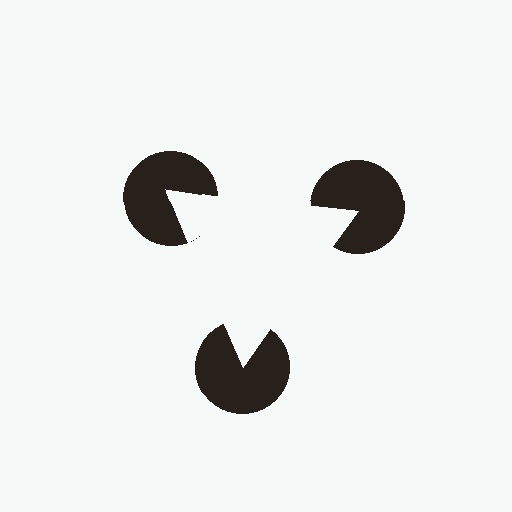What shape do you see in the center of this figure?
An illusory triangle — its edges are inferred from the aligned wedge cuts in the pac-man discs, not physically drawn.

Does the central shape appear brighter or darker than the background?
It typically appears slightly brighter than the background, even though no actual brightness change is drawn.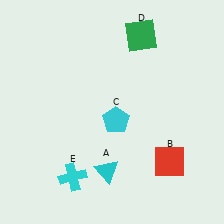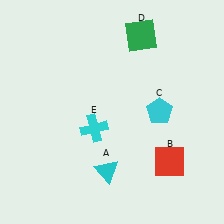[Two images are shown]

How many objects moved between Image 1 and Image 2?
2 objects moved between the two images.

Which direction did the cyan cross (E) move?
The cyan cross (E) moved up.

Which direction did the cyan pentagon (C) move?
The cyan pentagon (C) moved right.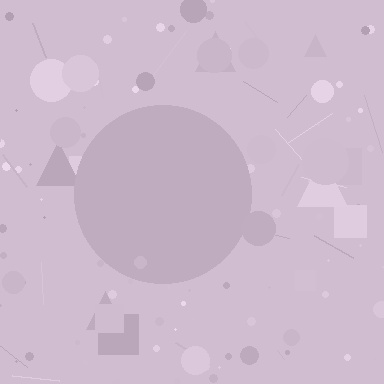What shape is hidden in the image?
A circle is hidden in the image.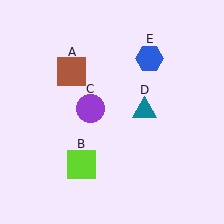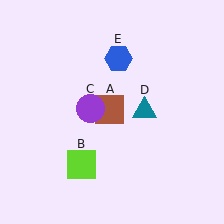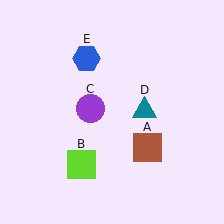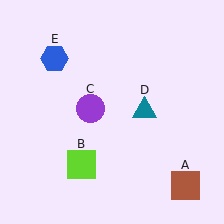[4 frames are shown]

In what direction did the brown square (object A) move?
The brown square (object A) moved down and to the right.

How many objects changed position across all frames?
2 objects changed position: brown square (object A), blue hexagon (object E).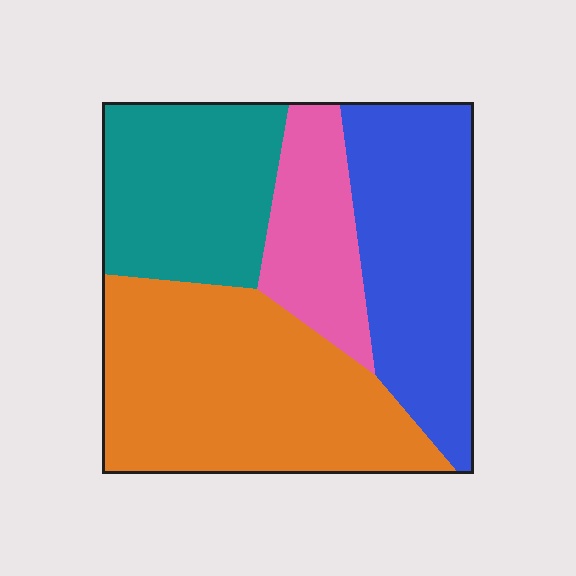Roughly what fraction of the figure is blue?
Blue takes up about one quarter (1/4) of the figure.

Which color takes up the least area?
Pink, at roughly 15%.